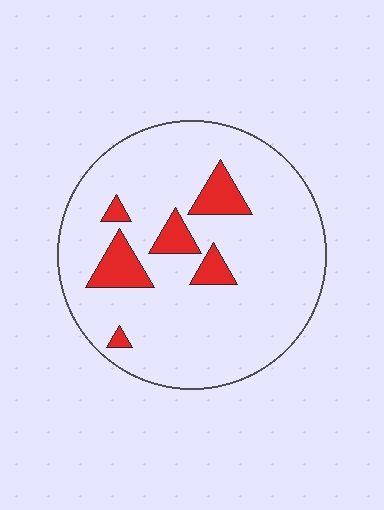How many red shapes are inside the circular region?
6.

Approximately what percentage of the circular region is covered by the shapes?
Approximately 15%.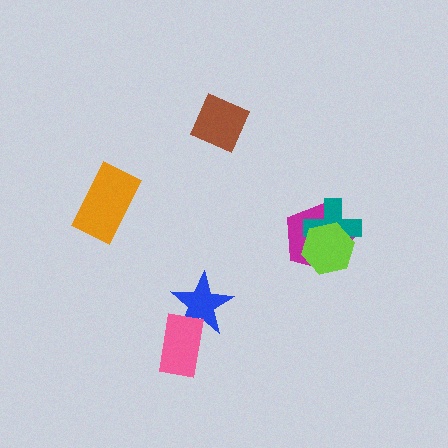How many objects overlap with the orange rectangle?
0 objects overlap with the orange rectangle.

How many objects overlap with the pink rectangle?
1 object overlaps with the pink rectangle.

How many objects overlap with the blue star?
1 object overlaps with the blue star.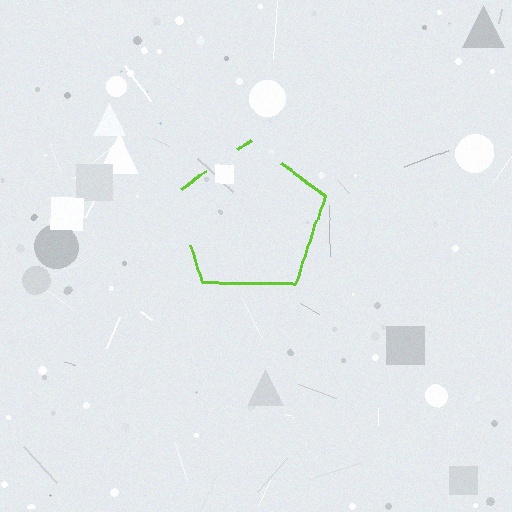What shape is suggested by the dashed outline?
The dashed outline suggests a pentagon.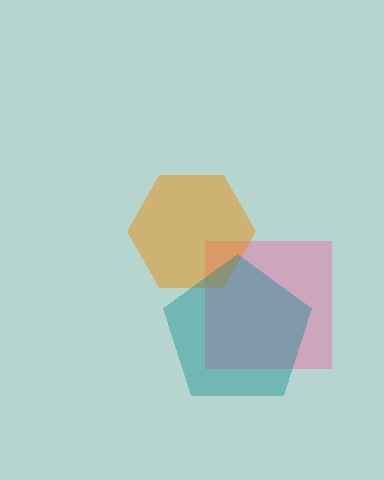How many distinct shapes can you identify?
There are 3 distinct shapes: a pink square, an orange hexagon, a teal pentagon.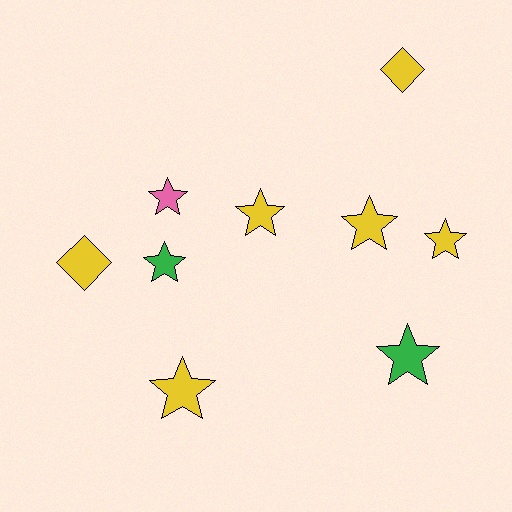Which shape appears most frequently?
Star, with 7 objects.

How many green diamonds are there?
There are no green diamonds.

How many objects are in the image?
There are 9 objects.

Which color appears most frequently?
Yellow, with 6 objects.